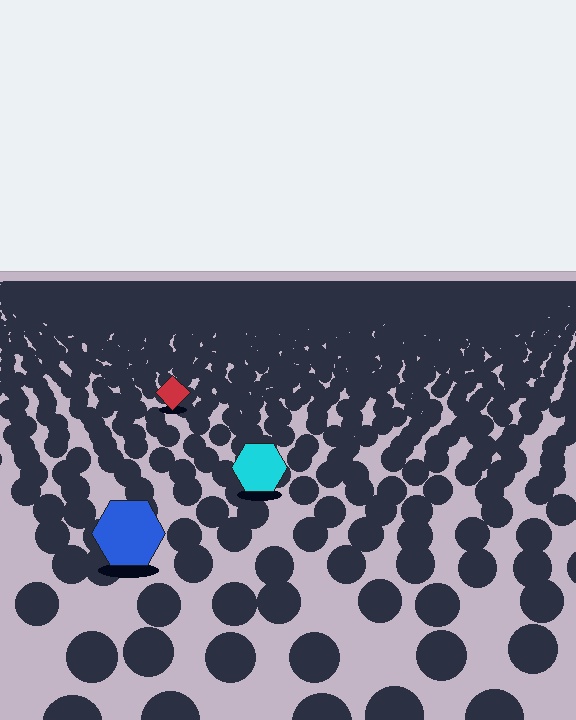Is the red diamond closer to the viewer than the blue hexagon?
No. The blue hexagon is closer — you can tell from the texture gradient: the ground texture is coarser near it.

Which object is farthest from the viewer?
The red diamond is farthest from the viewer. It appears smaller and the ground texture around it is denser.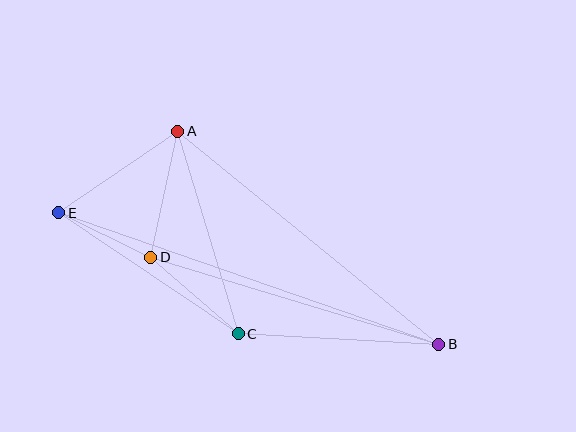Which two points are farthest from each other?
Points B and E are farthest from each other.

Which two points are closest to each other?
Points D and E are closest to each other.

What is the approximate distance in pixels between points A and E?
The distance between A and E is approximately 144 pixels.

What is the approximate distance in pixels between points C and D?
The distance between C and D is approximately 116 pixels.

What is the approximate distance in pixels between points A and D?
The distance between A and D is approximately 129 pixels.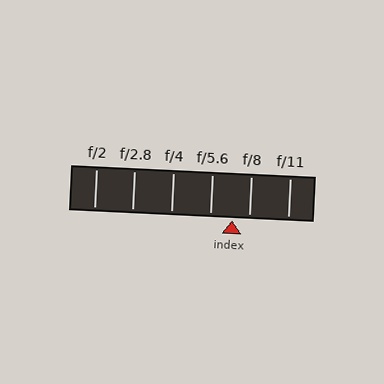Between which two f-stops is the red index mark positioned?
The index mark is between f/5.6 and f/8.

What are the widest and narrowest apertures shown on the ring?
The widest aperture shown is f/2 and the narrowest is f/11.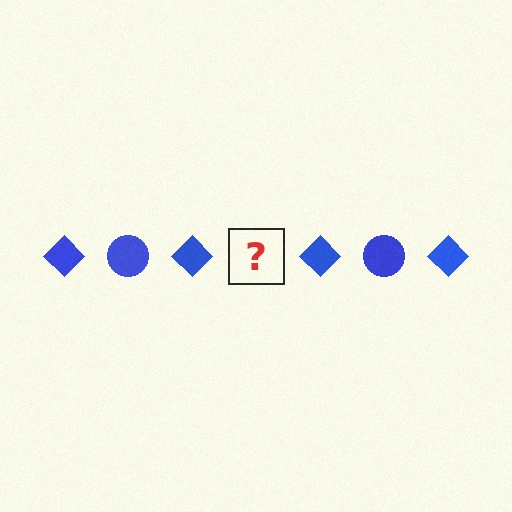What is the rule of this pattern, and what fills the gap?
The rule is that the pattern cycles through diamond, circle shapes in blue. The gap should be filled with a blue circle.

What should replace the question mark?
The question mark should be replaced with a blue circle.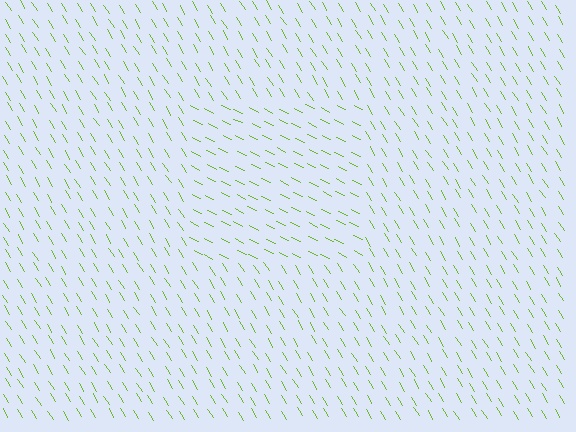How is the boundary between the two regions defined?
The boundary is defined purely by a change in line orientation (approximately 32 degrees difference). All lines are the same color and thickness.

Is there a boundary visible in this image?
Yes, there is a texture boundary formed by a change in line orientation.